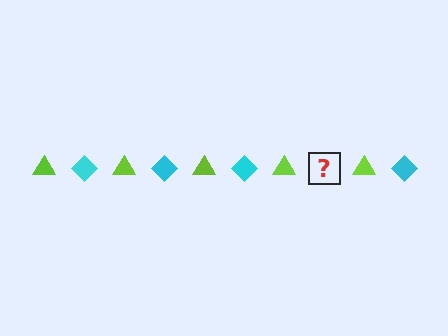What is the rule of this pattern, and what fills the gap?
The rule is that the pattern alternates between lime triangle and cyan diamond. The gap should be filled with a cyan diamond.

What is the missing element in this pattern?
The missing element is a cyan diamond.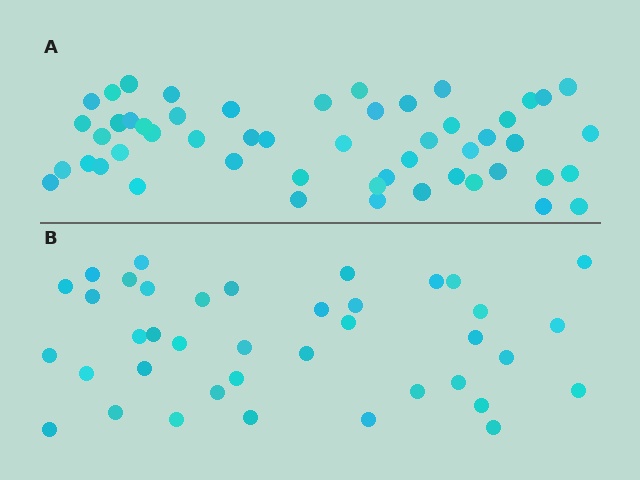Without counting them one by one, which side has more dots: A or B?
Region A (the top region) has more dots.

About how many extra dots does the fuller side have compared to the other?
Region A has approximately 15 more dots than region B.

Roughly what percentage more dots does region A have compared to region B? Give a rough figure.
About 35% more.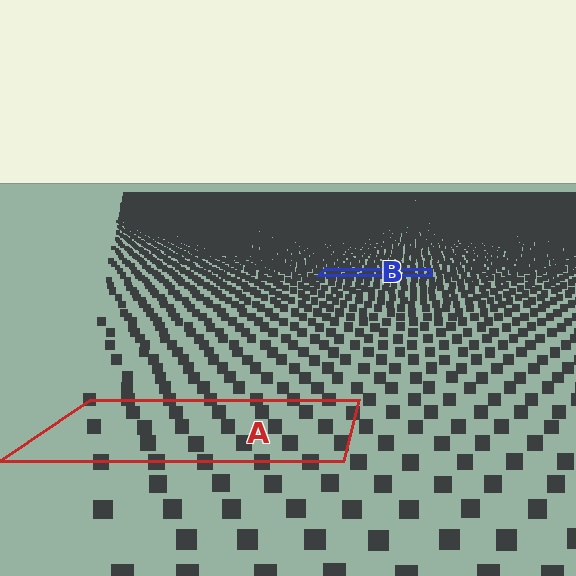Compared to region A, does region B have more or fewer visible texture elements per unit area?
Region B has more texture elements per unit area — they are packed more densely because it is farther away.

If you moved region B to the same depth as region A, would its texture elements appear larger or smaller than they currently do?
They would appear larger. At a closer depth, the same texture elements are projected at a bigger on-screen size.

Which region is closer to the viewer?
Region A is closer. The texture elements there are larger and more spread out.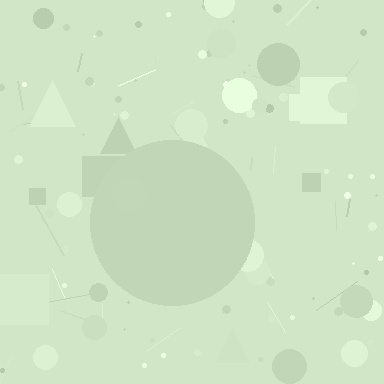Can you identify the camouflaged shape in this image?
The camouflaged shape is a circle.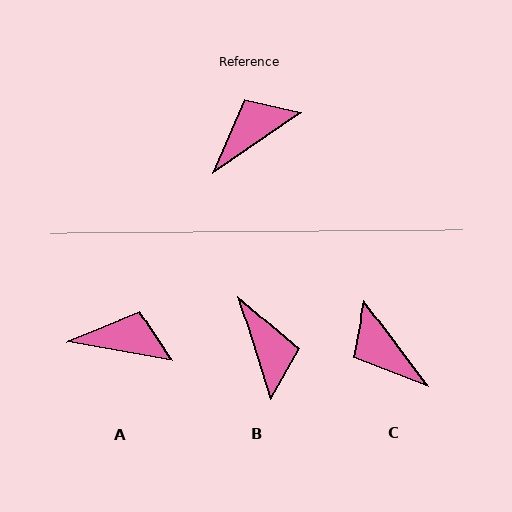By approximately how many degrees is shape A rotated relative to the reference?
Approximately 45 degrees clockwise.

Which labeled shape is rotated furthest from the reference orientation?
B, about 107 degrees away.